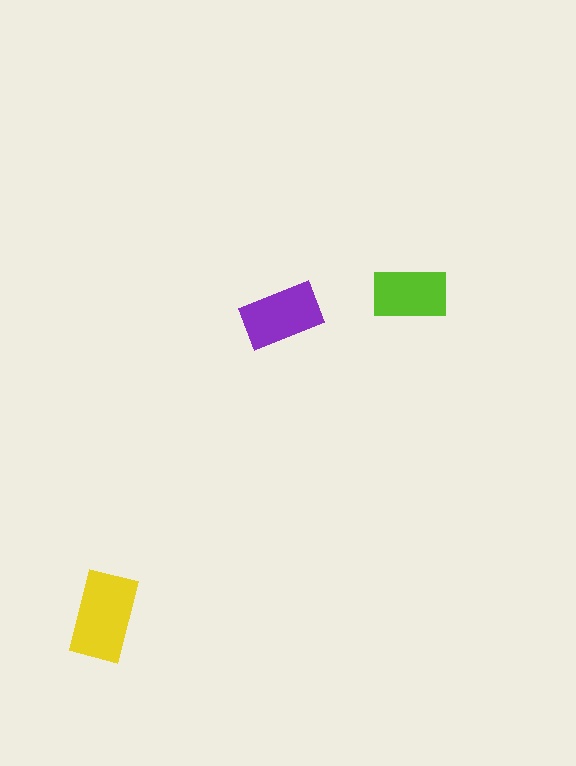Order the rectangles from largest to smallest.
the yellow one, the purple one, the lime one.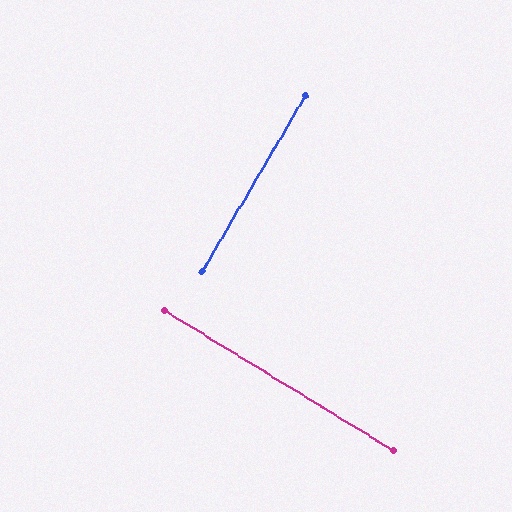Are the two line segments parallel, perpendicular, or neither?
Perpendicular — they meet at approximately 89°.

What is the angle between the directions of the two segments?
Approximately 89 degrees.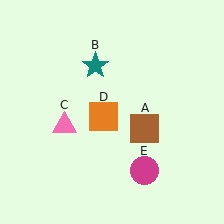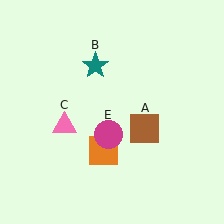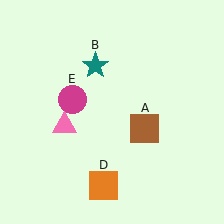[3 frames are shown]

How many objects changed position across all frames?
2 objects changed position: orange square (object D), magenta circle (object E).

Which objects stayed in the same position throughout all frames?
Brown square (object A) and teal star (object B) and pink triangle (object C) remained stationary.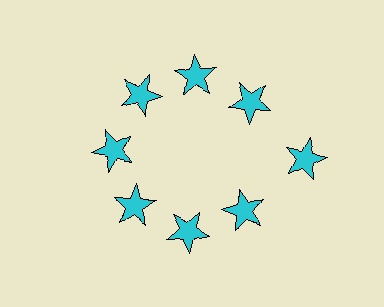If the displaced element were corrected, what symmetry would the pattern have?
It would have 8-fold rotational symmetry — the pattern would map onto itself every 45 degrees.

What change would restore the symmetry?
The symmetry would be restored by moving it inward, back onto the ring so that all 8 stars sit at equal angles and equal distance from the center.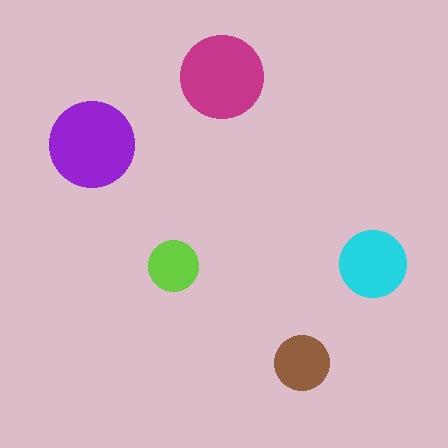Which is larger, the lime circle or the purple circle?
The purple one.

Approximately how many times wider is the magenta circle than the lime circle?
About 1.5 times wider.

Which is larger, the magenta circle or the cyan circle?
The magenta one.